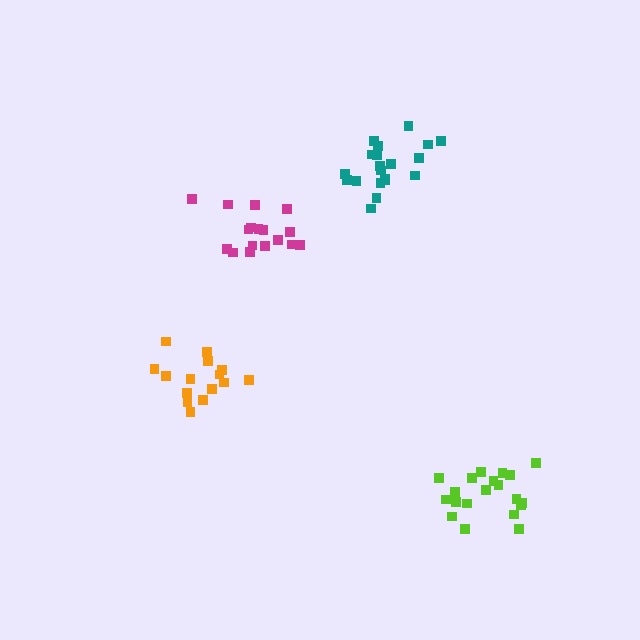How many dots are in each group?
Group 1: 20 dots, Group 2: 15 dots, Group 3: 20 dots, Group 4: 17 dots (72 total).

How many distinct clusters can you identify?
There are 4 distinct clusters.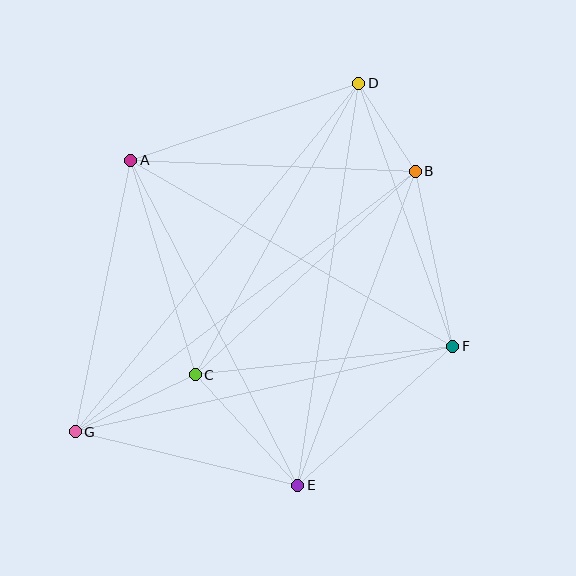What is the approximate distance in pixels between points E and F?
The distance between E and F is approximately 208 pixels.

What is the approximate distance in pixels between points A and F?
The distance between A and F is approximately 372 pixels.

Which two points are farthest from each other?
Points D and G are farthest from each other.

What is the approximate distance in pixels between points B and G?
The distance between B and G is approximately 428 pixels.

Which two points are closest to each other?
Points B and D are closest to each other.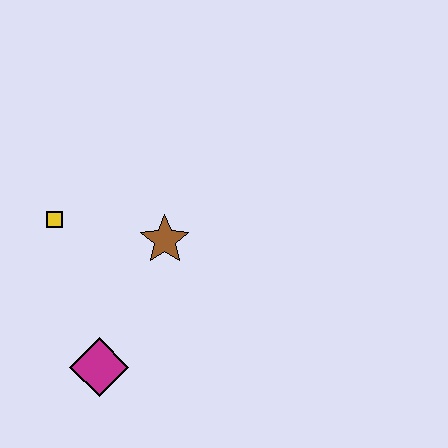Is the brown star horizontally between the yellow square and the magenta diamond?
No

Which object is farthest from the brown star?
The magenta diamond is farthest from the brown star.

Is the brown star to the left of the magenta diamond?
No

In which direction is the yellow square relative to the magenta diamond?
The yellow square is above the magenta diamond.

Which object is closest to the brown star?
The yellow square is closest to the brown star.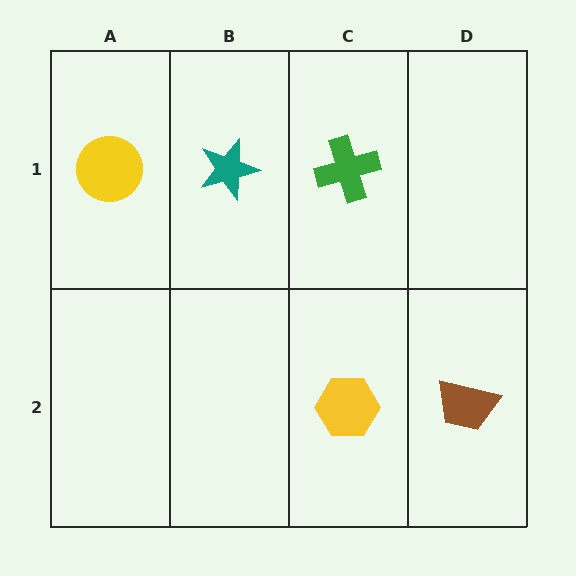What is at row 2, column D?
A brown trapezoid.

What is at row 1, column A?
A yellow circle.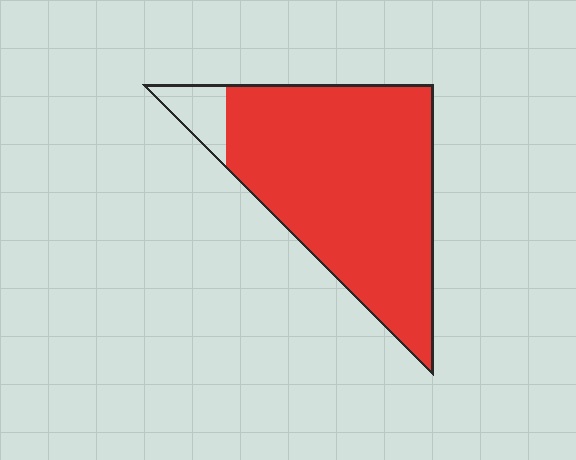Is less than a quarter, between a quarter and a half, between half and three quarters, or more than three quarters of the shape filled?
More than three quarters.